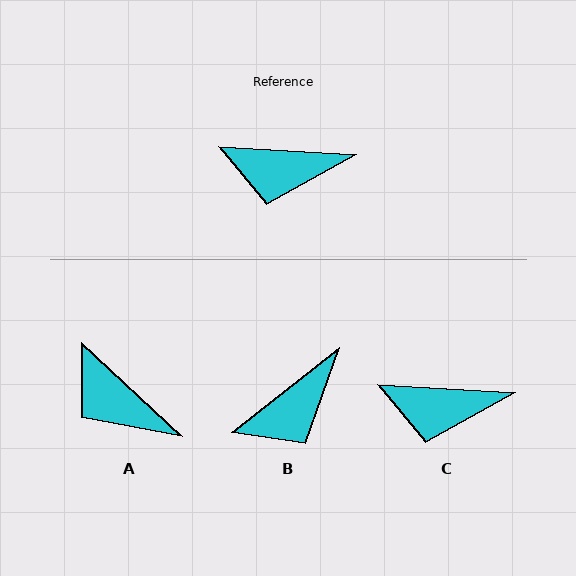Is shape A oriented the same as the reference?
No, it is off by about 40 degrees.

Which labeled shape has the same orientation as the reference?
C.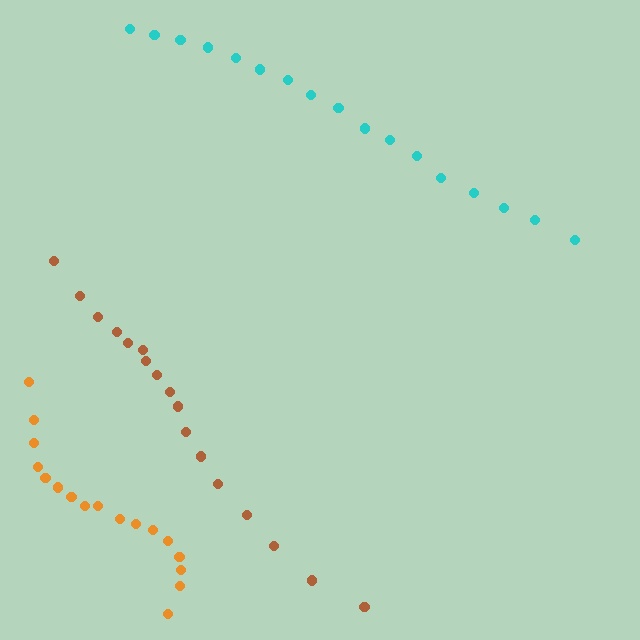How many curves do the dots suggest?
There are 3 distinct paths.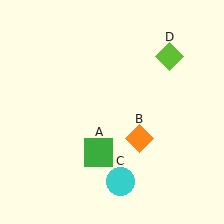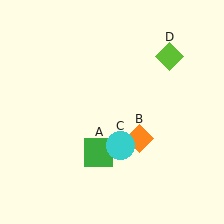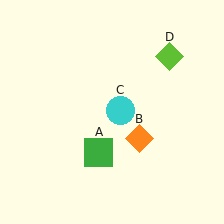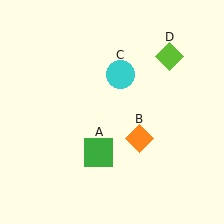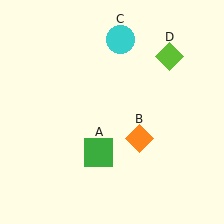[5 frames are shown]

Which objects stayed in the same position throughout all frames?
Green square (object A) and orange diamond (object B) and lime diamond (object D) remained stationary.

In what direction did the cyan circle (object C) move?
The cyan circle (object C) moved up.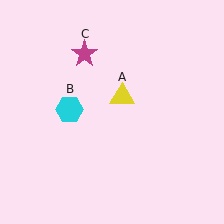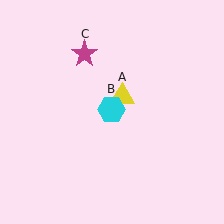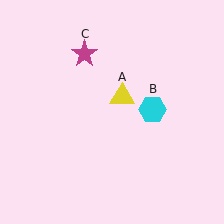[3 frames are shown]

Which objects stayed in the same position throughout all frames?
Yellow triangle (object A) and magenta star (object C) remained stationary.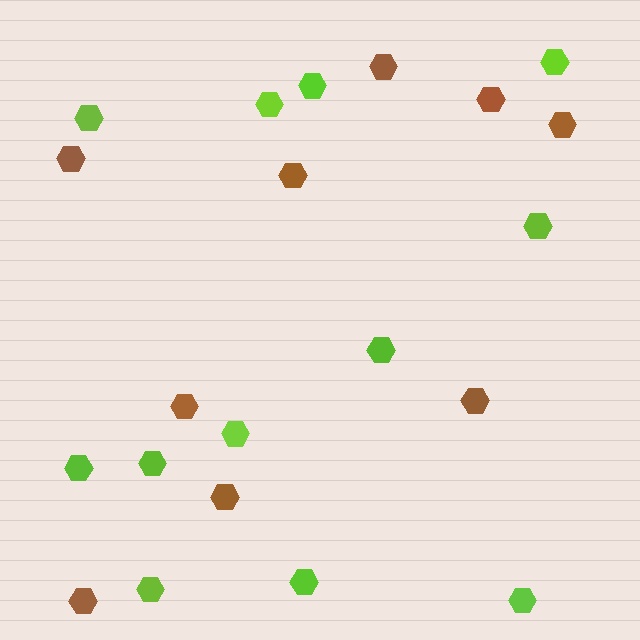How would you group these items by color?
There are 2 groups: one group of brown hexagons (9) and one group of lime hexagons (12).